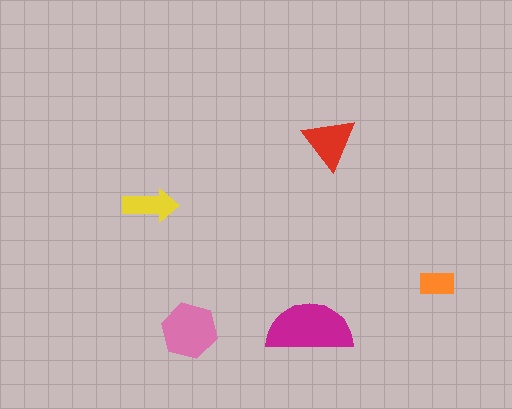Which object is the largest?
The magenta semicircle.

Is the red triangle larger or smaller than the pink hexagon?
Smaller.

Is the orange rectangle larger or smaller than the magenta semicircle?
Smaller.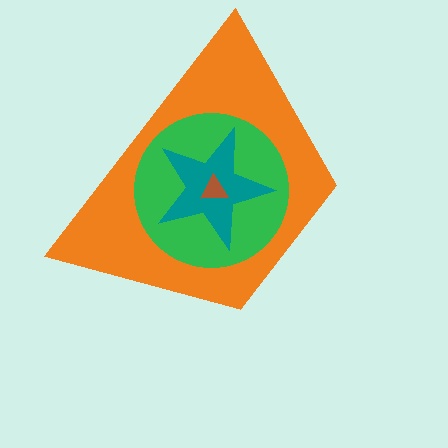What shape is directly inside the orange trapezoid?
The green circle.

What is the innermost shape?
The brown triangle.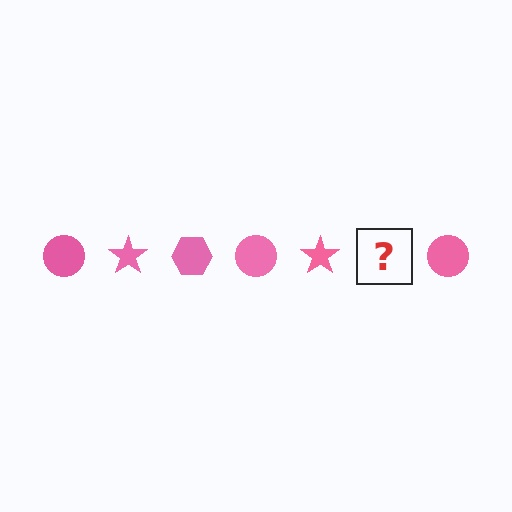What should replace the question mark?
The question mark should be replaced with a pink hexagon.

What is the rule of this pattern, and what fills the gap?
The rule is that the pattern cycles through circle, star, hexagon shapes in pink. The gap should be filled with a pink hexagon.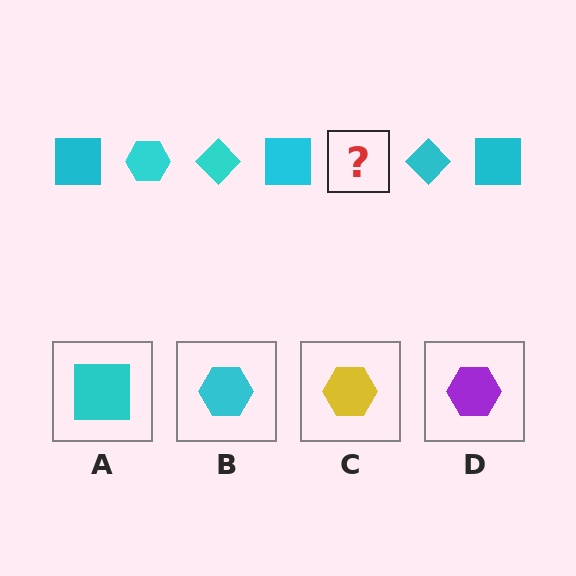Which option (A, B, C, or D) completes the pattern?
B.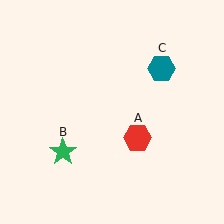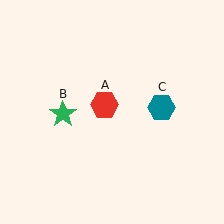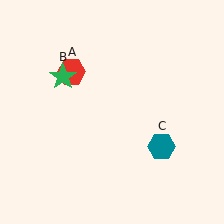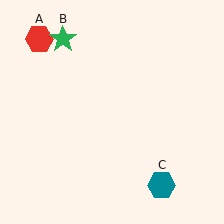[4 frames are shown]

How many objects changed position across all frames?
3 objects changed position: red hexagon (object A), green star (object B), teal hexagon (object C).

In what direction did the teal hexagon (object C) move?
The teal hexagon (object C) moved down.